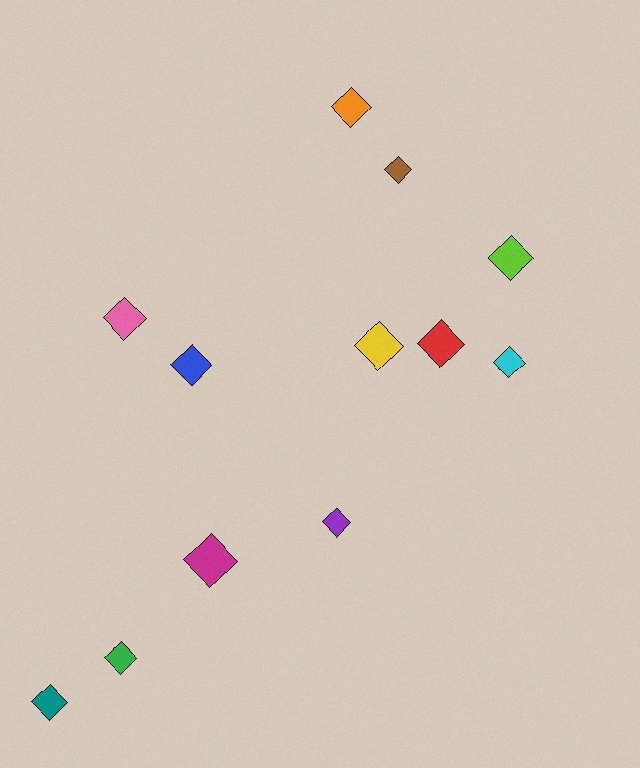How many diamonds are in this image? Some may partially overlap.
There are 12 diamonds.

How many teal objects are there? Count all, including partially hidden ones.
There is 1 teal object.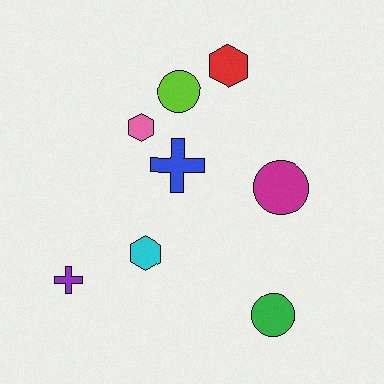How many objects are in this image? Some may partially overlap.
There are 8 objects.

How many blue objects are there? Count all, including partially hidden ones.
There is 1 blue object.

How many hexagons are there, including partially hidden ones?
There are 3 hexagons.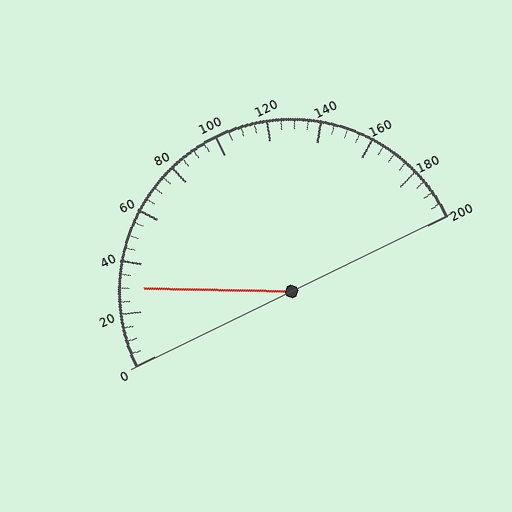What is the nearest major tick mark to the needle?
The nearest major tick mark is 40.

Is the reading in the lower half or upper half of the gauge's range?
The reading is in the lower half of the range (0 to 200).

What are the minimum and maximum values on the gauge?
The gauge ranges from 0 to 200.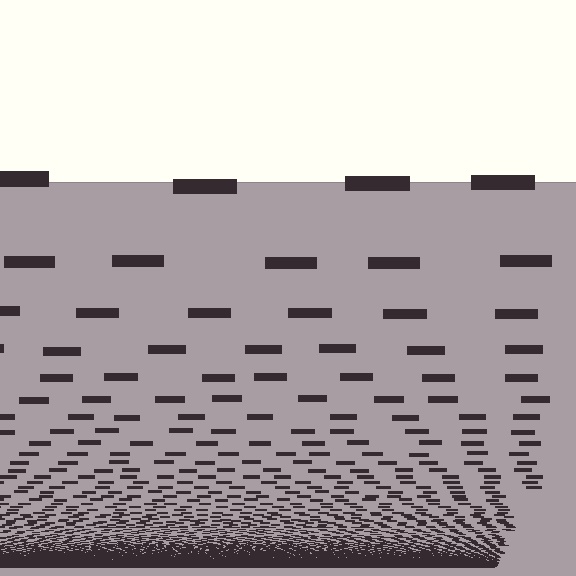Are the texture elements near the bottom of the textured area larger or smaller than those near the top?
Smaller. The gradient is inverted — elements near the bottom are smaller and denser.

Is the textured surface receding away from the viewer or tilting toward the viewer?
The surface appears to tilt toward the viewer. Texture elements get larger and sparser toward the top.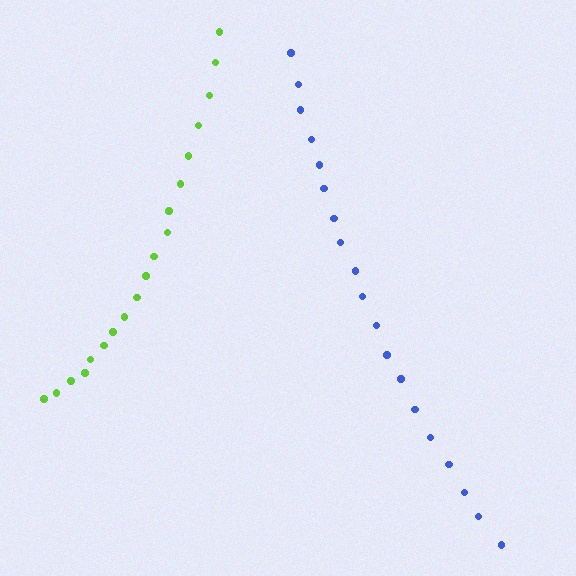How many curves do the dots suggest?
There are 2 distinct paths.